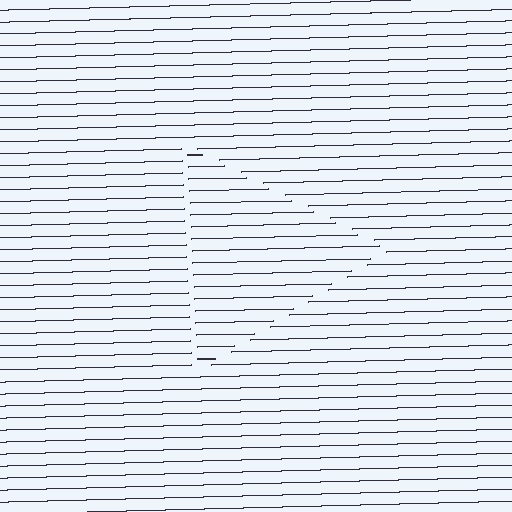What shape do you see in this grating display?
An illusory triangle. The interior of the shape contains the same grating, shifted by half a period — the contour is defined by the phase discontinuity where line-ends from the inner and outer gratings abut.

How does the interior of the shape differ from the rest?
The interior of the shape contains the same grating, shifted by half a period — the contour is defined by the phase discontinuity where line-ends from the inner and outer gratings abut.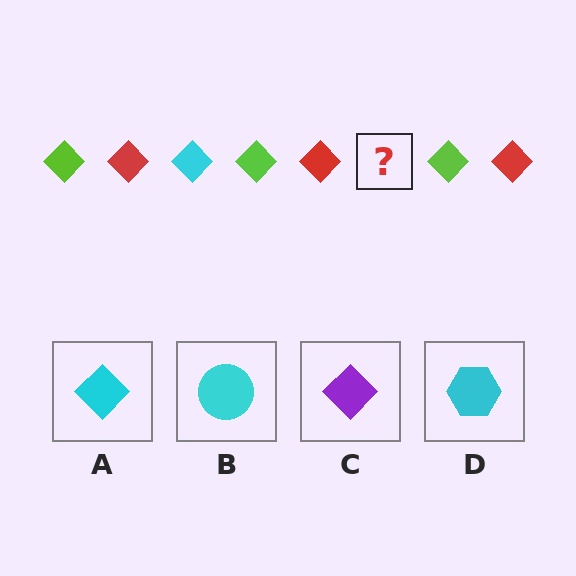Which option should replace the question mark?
Option A.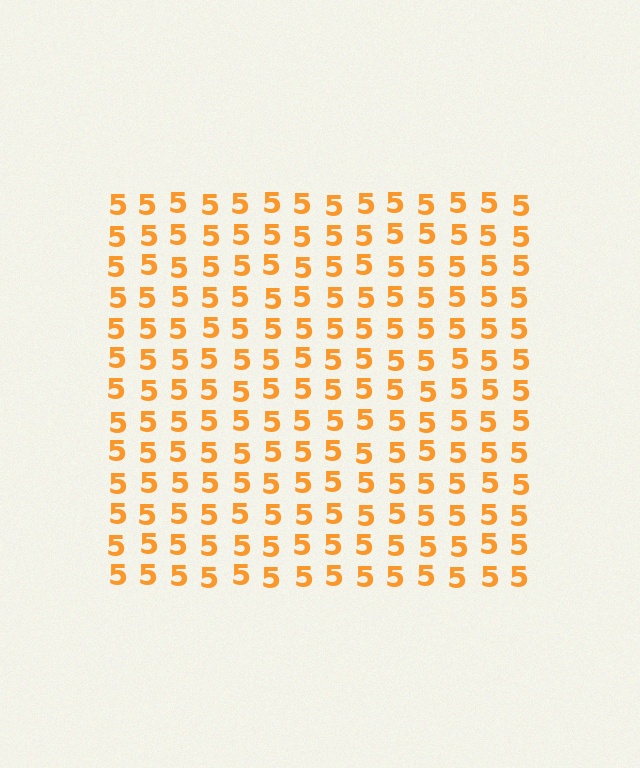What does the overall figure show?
The overall figure shows a square.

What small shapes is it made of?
It is made of small digit 5's.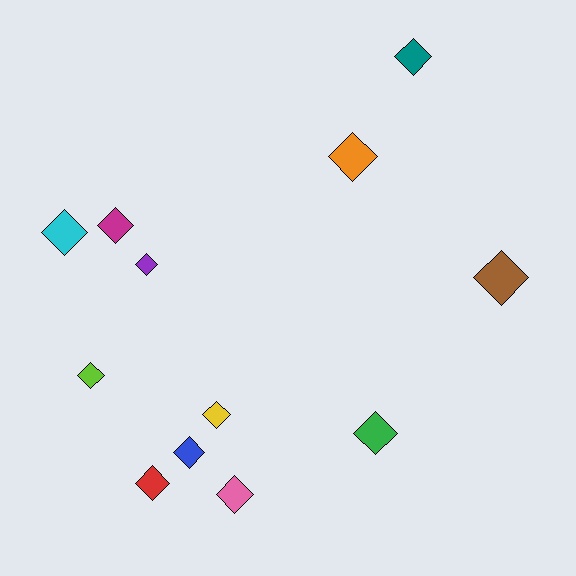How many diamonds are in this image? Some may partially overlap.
There are 12 diamonds.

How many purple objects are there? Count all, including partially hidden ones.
There is 1 purple object.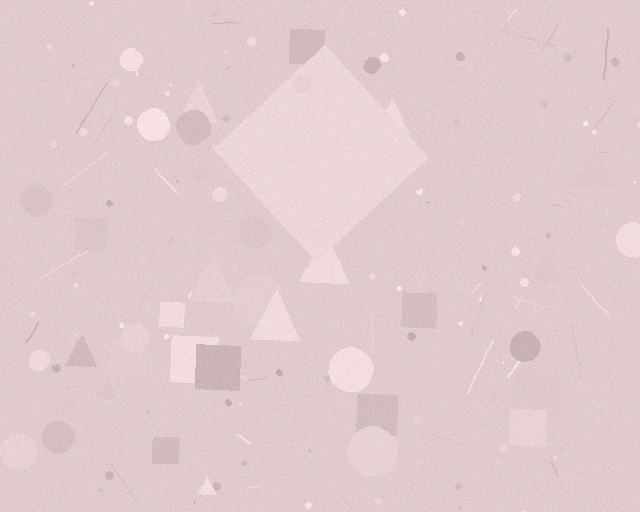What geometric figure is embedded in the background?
A diamond is embedded in the background.